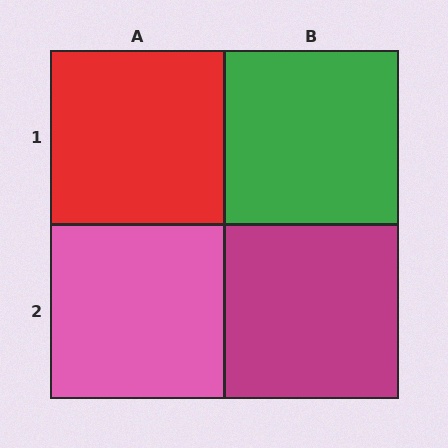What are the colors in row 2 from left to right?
Pink, magenta.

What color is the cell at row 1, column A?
Red.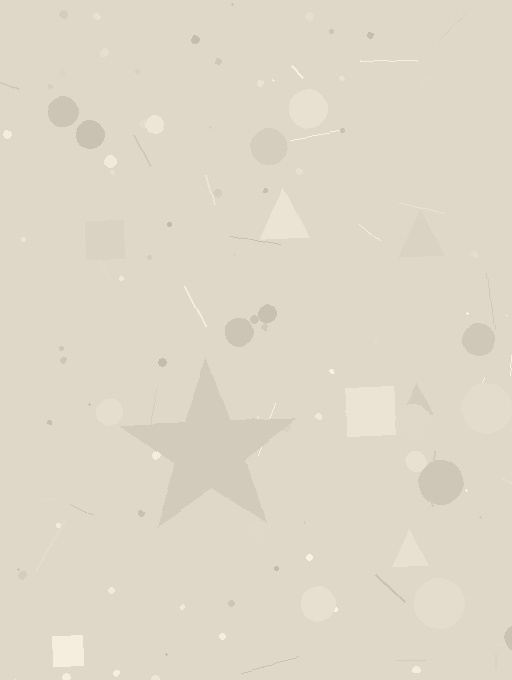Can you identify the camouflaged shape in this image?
The camouflaged shape is a star.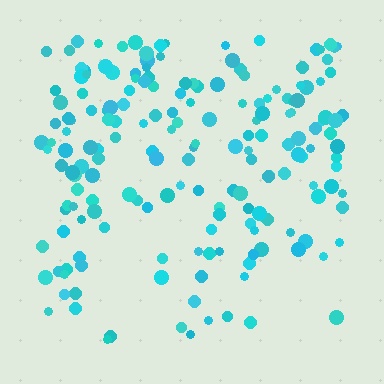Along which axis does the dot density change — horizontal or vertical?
Vertical.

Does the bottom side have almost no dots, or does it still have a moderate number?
Still a moderate number, just noticeably fewer than the top.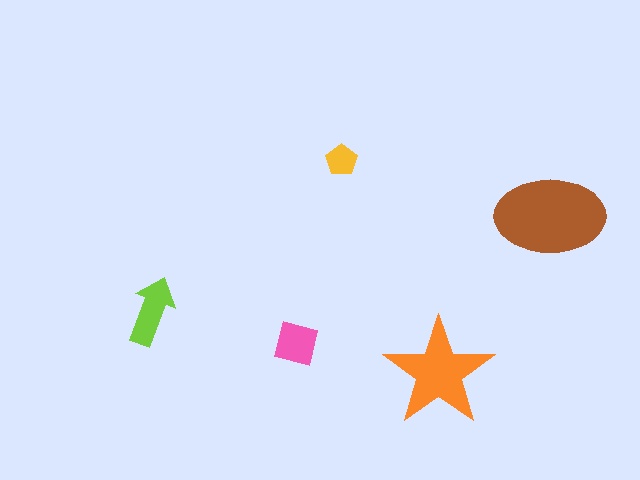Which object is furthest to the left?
The lime arrow is leftmost.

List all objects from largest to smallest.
The brown ellipse, the orange star, the lime arrow, the pink square, the yellow pentagon.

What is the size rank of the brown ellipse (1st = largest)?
1st.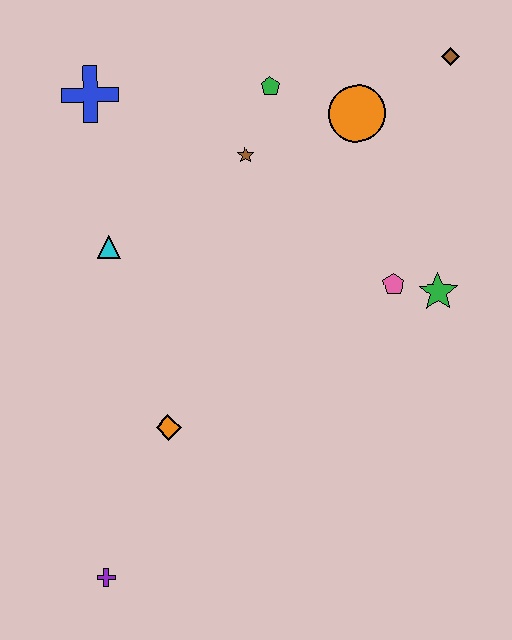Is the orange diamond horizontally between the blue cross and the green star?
Yes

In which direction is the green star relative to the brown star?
The green star is to the right of the brown star.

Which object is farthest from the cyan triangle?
The brown diamond is farthest from the cyan triangle.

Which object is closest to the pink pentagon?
The green star is closest to the pink pentagon.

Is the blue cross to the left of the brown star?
Yes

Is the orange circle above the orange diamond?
Yes